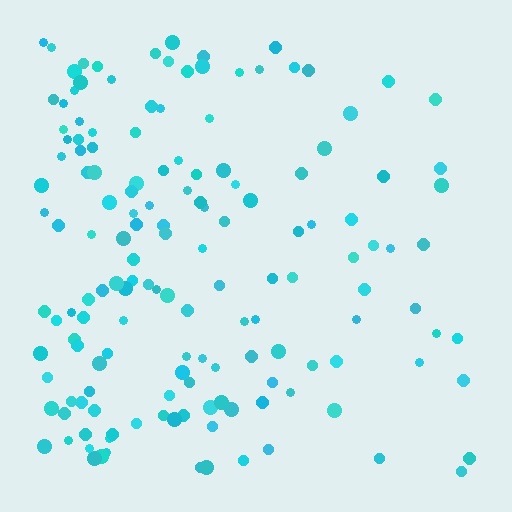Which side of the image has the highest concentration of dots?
The left.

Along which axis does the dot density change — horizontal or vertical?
Horizontal.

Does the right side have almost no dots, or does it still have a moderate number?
Still a moderate number, just noticeably fewer than the left.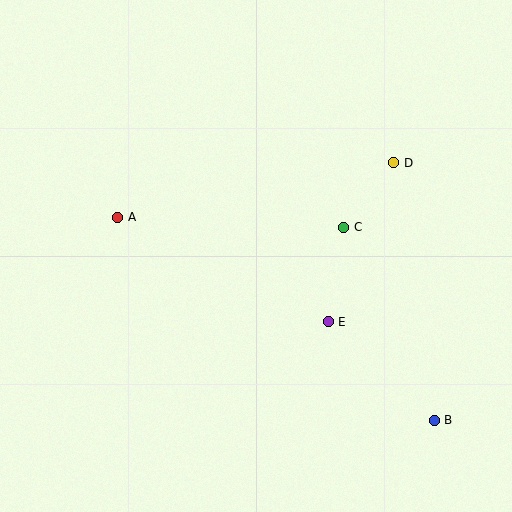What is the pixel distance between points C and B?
The distance between C and B is 213 pixels.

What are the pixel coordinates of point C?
Point C is at (344, 227).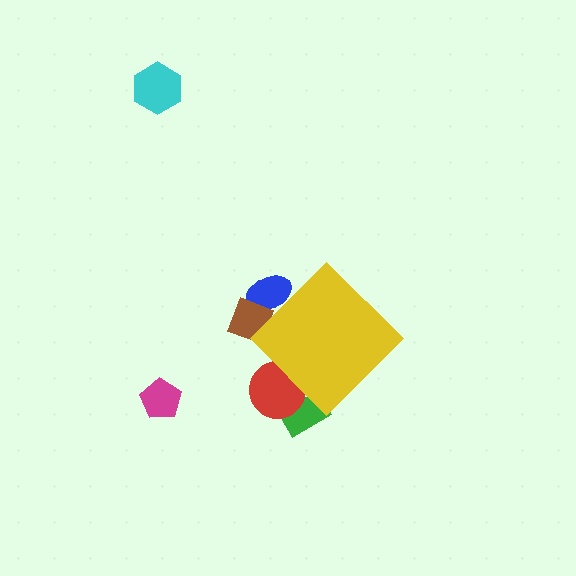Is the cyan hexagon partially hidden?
No, the cyan hexagon is fully visible.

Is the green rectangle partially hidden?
Yes, the green rectangle is partially hidden behind the yellow diamond.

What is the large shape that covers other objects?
A yellow diamond.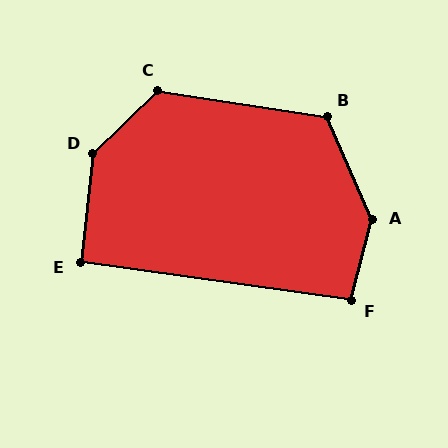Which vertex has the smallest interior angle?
E, at approximately 91 degrees.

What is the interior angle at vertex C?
Approximately 127 degrees (obtuse).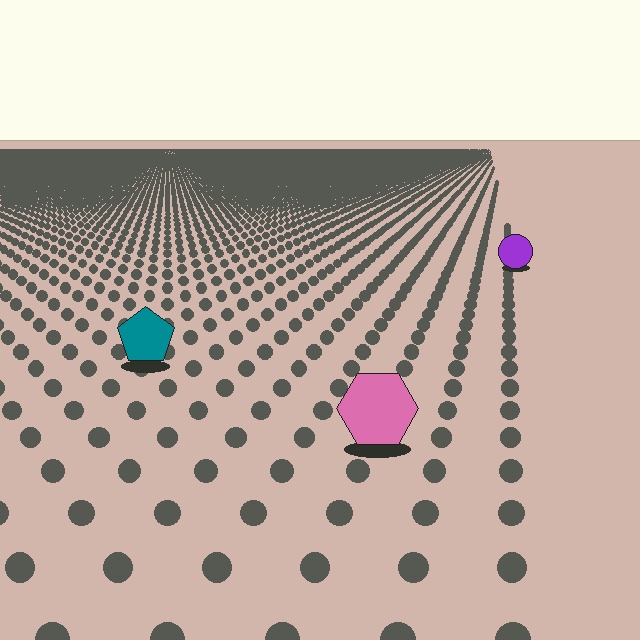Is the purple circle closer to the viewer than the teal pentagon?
No. The teal pentagon is closer — you can tell from the texture gradient: the ground texture is coarser near it.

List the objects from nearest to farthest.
From nearest to farthest: the pink hexagon, the teal pentagon, the purple circle.